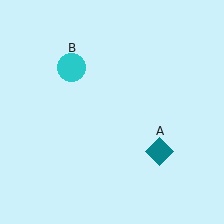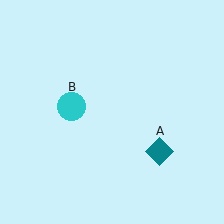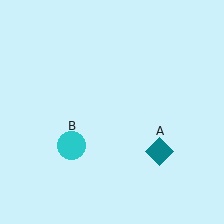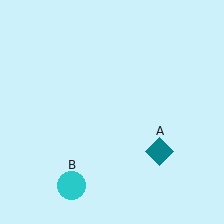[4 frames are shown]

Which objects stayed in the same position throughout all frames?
Teal diamond (object A) remained stationary.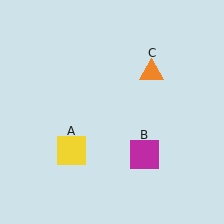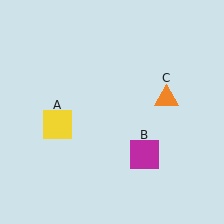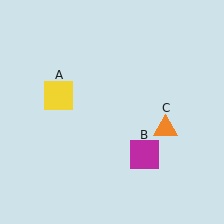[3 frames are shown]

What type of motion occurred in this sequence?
The yellow square (object A), orange triangle (object C) rotated clockwise around the center of the scene.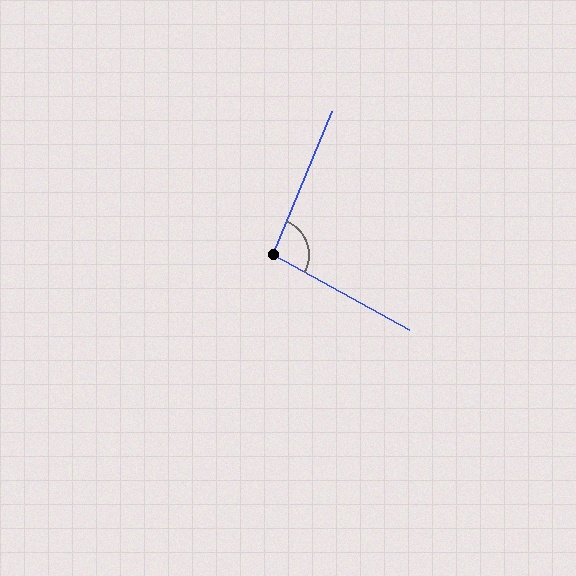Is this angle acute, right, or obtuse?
It is obtuse.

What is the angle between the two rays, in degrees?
Approximately 97 degrees.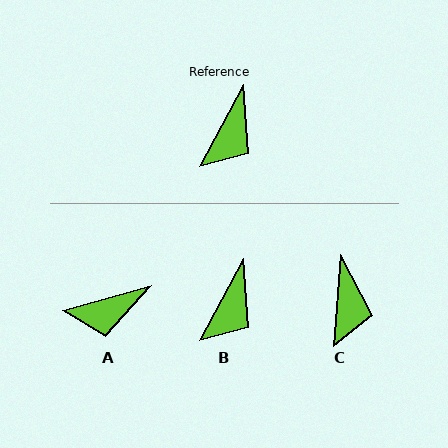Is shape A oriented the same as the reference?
No, it is off by about 47 degrees.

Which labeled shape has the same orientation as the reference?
B.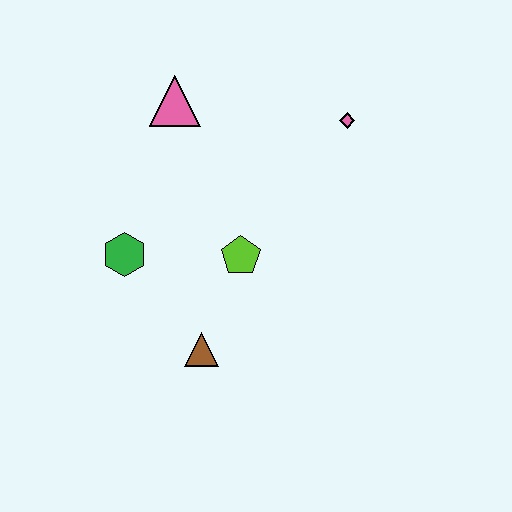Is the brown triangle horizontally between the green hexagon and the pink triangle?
No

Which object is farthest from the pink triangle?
The brown triangle is farthest from the pink triangle.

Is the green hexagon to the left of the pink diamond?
Yes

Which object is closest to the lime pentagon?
The brown triangle is closest to the lime pentagon.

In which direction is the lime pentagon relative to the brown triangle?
The lime pentagon is above the brown triangle.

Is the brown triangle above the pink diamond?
No